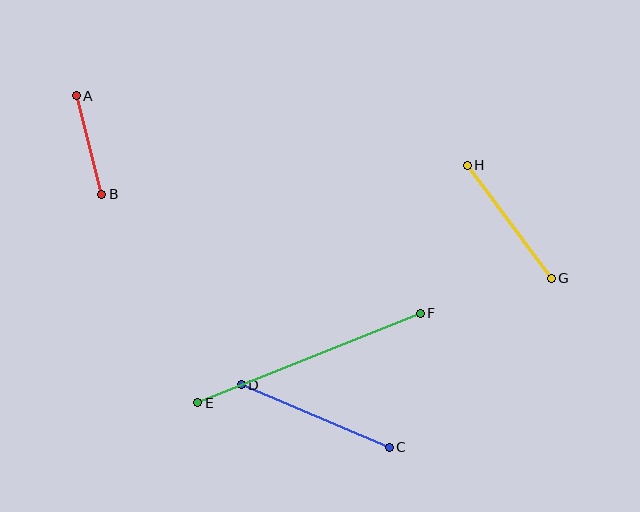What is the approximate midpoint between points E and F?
The midpoint is at approximately (309, 358) pixels.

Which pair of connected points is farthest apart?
Points E and F are farthest apart.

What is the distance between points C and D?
The distance is approximately 160 pixels.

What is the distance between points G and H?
The distance is approximately 141 pixels.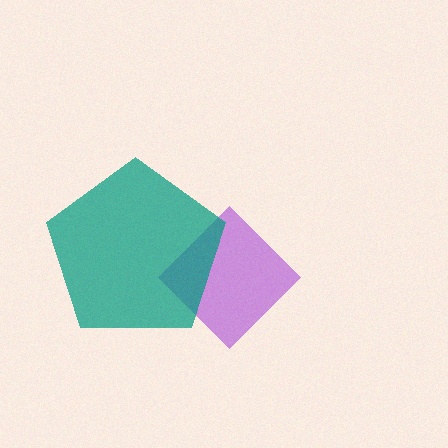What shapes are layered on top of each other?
The layered shapes are: a purple diamond, a teal pentagon.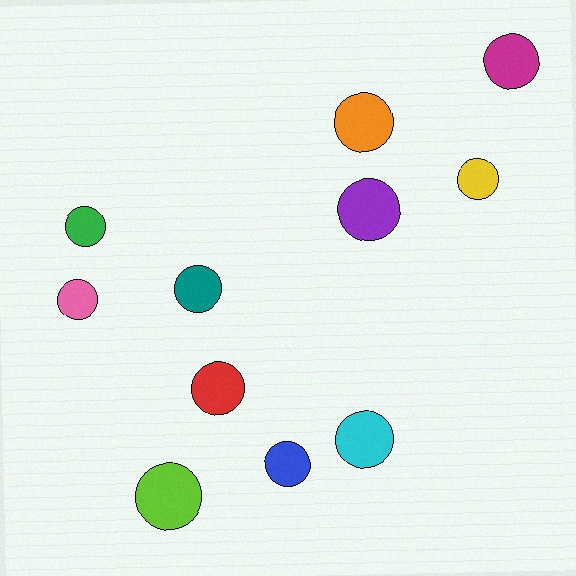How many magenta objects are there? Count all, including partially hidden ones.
There is 1 magenta object.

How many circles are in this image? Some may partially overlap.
There are 11 circles.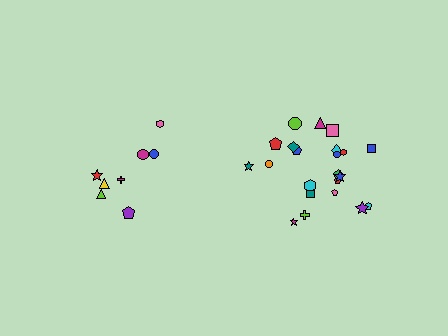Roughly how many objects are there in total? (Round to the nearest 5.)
Roughly 30 objects in total.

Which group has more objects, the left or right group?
The right group.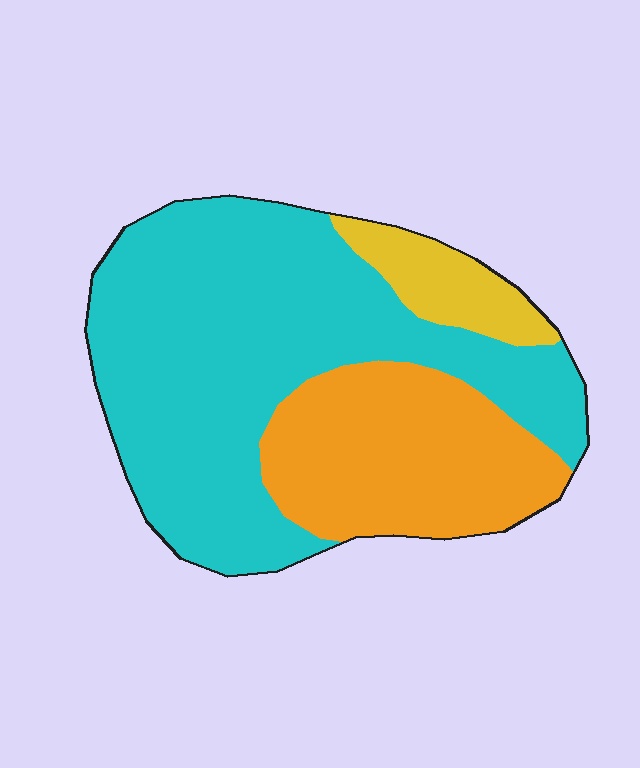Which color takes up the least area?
Yellow, at roughly 10%.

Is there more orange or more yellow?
Orange.